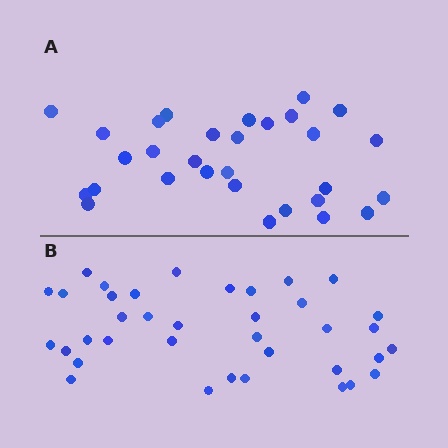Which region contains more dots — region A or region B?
Region B (the bottom region) has more dots.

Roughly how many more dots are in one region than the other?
Region B has roughly 8 or so more dots than region A.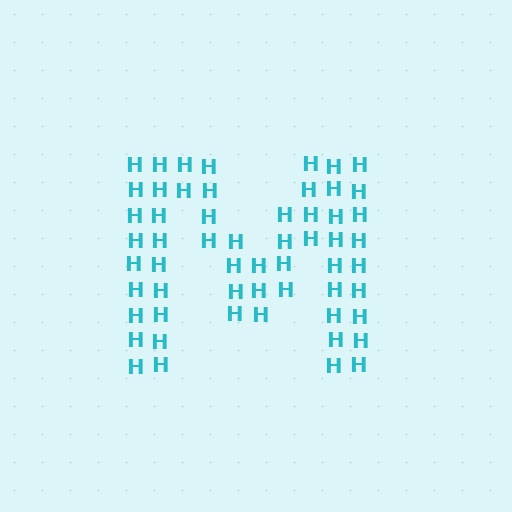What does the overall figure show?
The overall figure shows the letter M.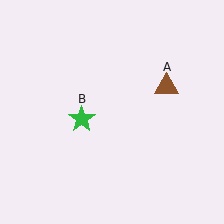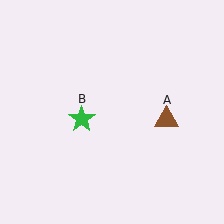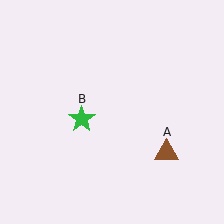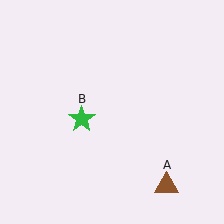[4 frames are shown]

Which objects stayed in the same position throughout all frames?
Green star (object B) remained stationary.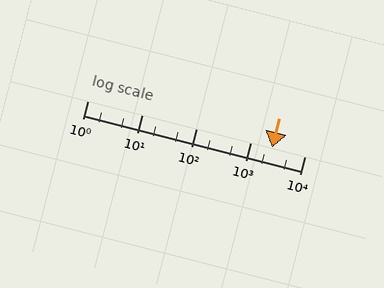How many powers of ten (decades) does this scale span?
The scale spans 4 decades, from 1 to 10000.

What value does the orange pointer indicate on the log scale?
The pointer indicates approximately 2500.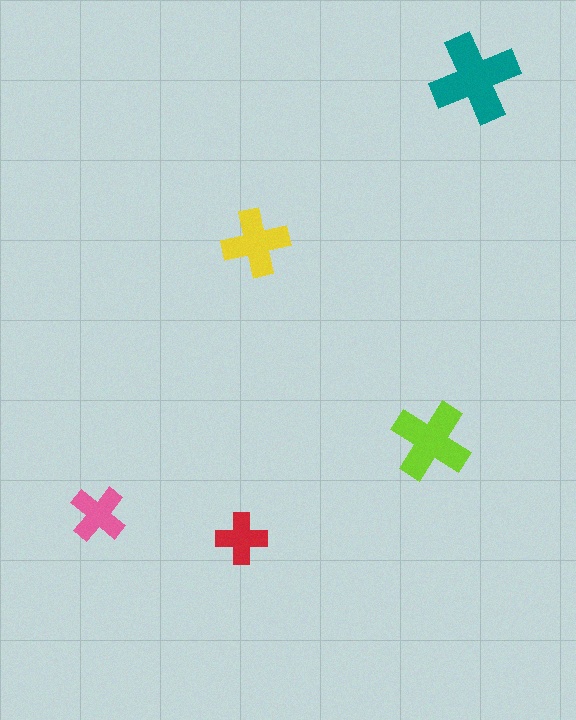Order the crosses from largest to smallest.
the teal one, the lime one, the yellow one, the pink one, the red one.